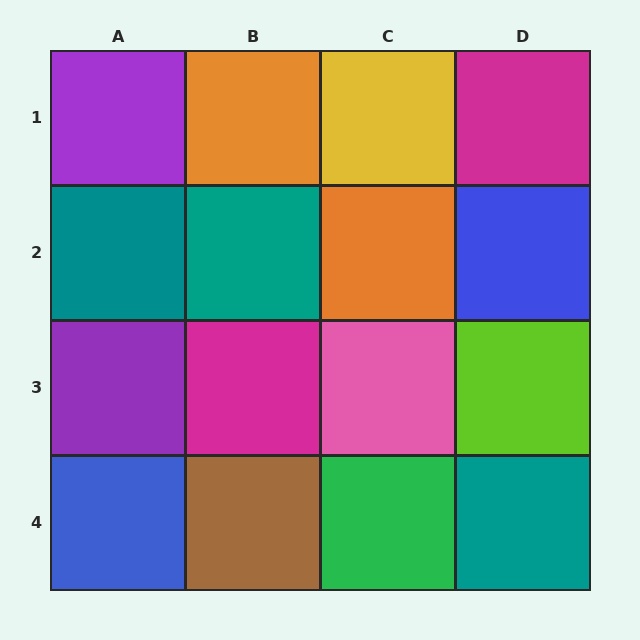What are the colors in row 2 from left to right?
Teal, teal, orange, blue.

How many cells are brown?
1 cell is brown.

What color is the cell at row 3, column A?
Purple.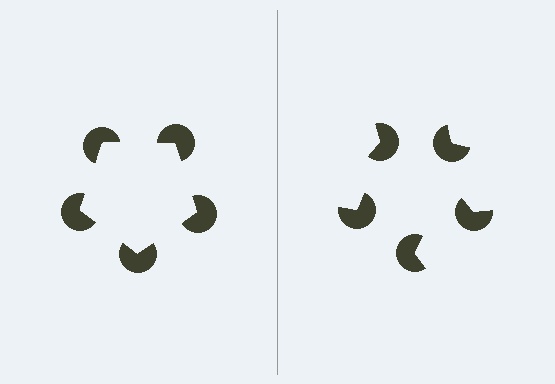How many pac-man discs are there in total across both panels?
10 — 5 on each side.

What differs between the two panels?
The pac-man discs are positioned identically on both sides; only the wedge orientations differ. On the left they align to a pentagon; on the right they are misaligned.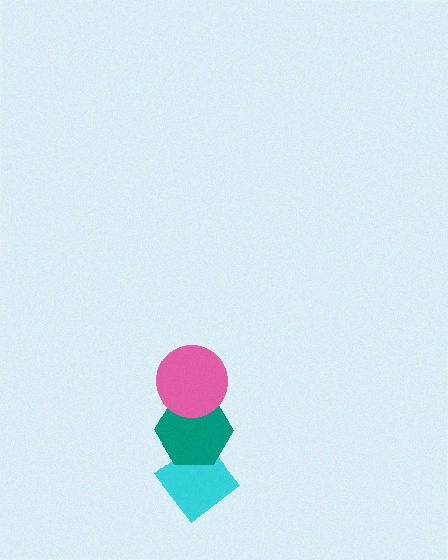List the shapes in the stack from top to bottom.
From top to bottom: the pink circle, the teal hexagon, the cyan diamond.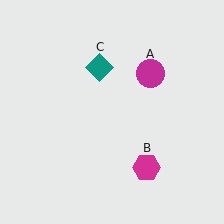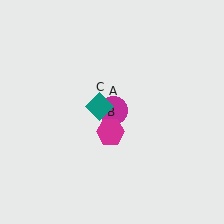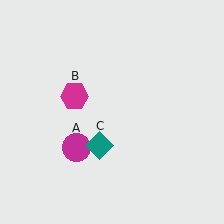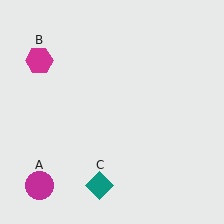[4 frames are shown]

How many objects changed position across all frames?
3 objects changed position: magenta circle (object A), magenta hexagon (object B), teal diamond (object C).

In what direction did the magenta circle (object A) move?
The magenta circle (object A) moved down and to the left.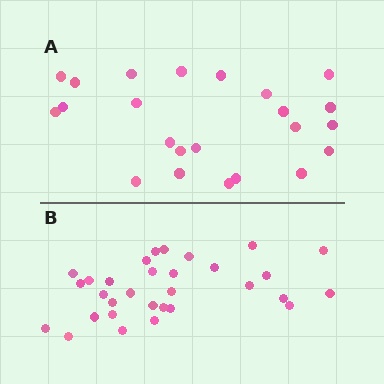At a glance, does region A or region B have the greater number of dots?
Region B (the bottom region) has more dots.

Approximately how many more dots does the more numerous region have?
Region B has roughly 8 or so more dots than region A.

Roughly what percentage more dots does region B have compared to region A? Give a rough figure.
About 35% more.